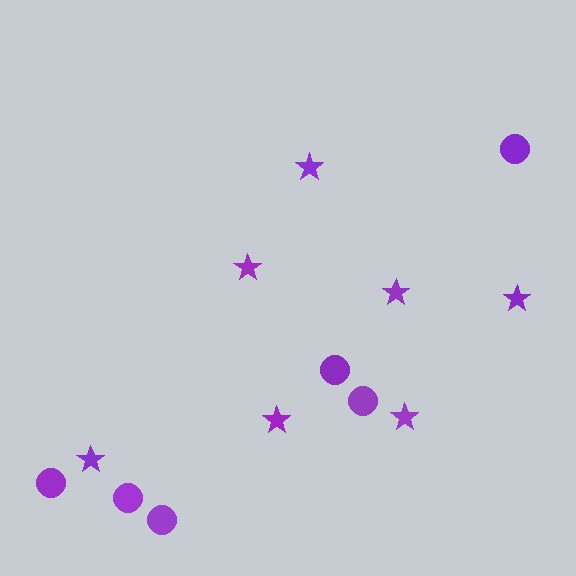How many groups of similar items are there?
There are 2 groups: one group of circles (6) and one group of stars (7).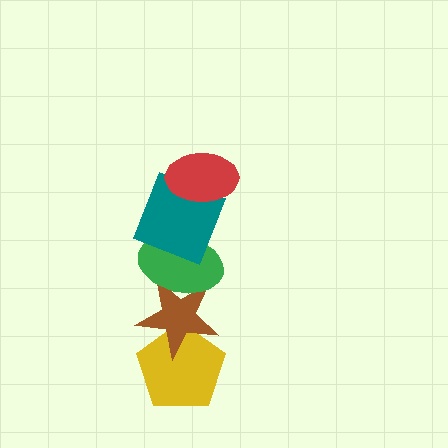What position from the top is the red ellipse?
The red ellipse is 1st from the top.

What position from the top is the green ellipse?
The green ellipse is 3rd from the top.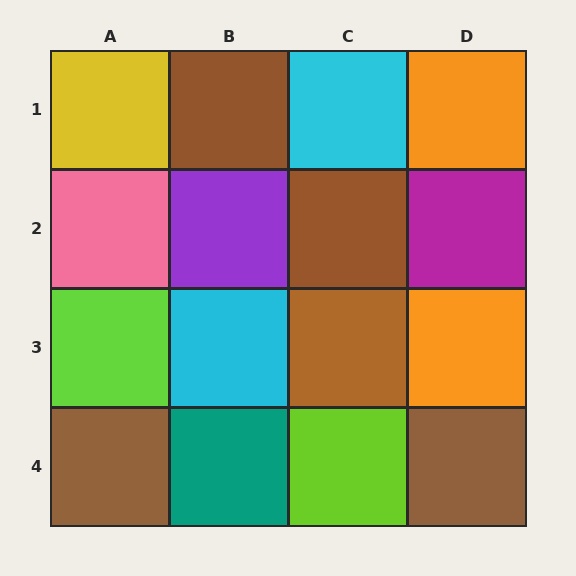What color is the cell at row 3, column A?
Lime.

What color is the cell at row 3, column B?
Cyan.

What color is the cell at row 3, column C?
Brown.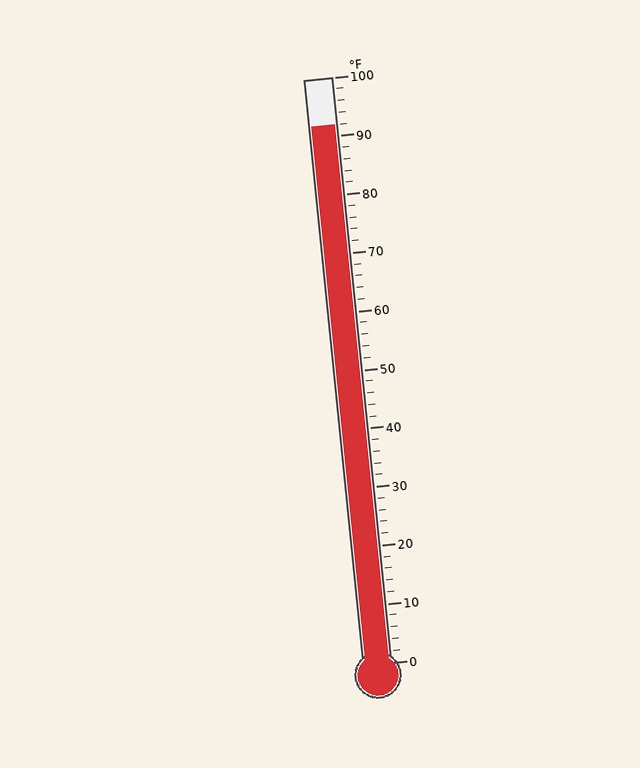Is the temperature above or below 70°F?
The temperature is above 70°F.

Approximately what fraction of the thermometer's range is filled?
The thermometer is filled to approximately 90% of its range.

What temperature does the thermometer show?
The thermometer shows approximately 92°F.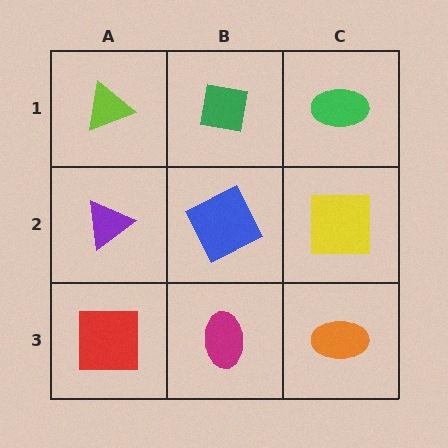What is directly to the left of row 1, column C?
A green square.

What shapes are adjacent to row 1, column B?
A blue square (row 2, column B), a lime triangle (row 1, column A), a green ellipse (row 1, column C).